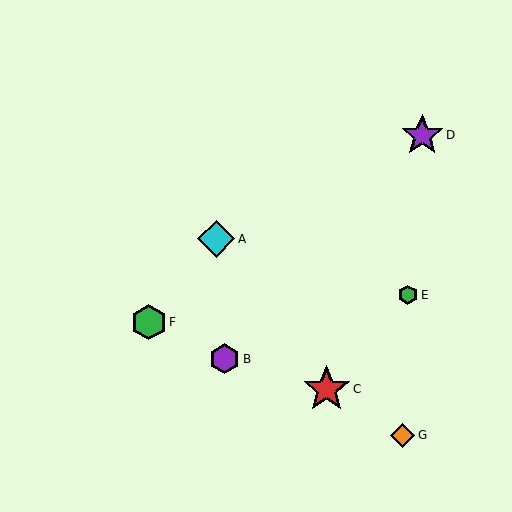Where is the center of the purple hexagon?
The center of the purple hexagon is at (225, 359).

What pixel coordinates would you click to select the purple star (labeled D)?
Click at (422, 135) to select the purple star D.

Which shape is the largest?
The red star (labeled C) is the largest.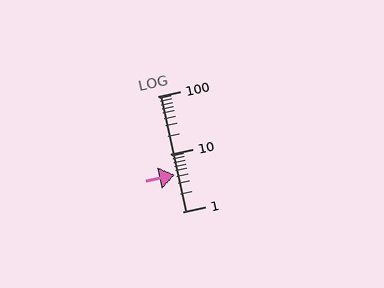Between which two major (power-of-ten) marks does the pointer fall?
The pointer is between 1 and 10.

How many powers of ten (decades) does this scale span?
The scale spans 2 decades, from 1 to 100.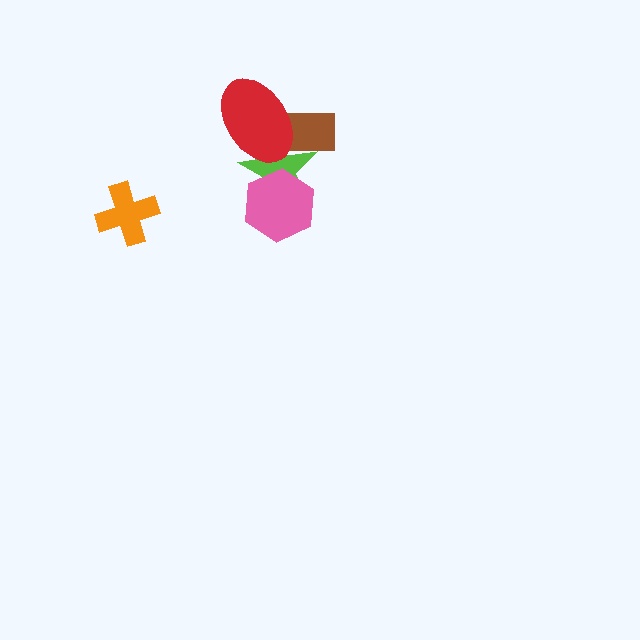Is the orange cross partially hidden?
No, no other shape covers it.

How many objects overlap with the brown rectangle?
2 objects overlap with the brown rectangle.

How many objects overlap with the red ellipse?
2 objects overlap with the red ellipse.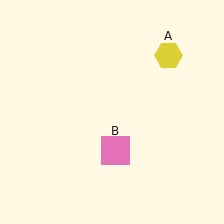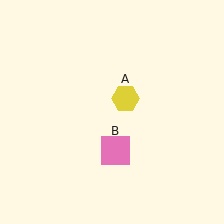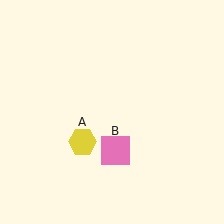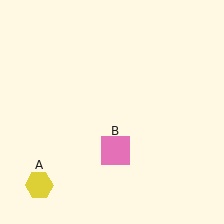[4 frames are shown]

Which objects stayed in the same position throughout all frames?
Pink square (object B) remained stationary.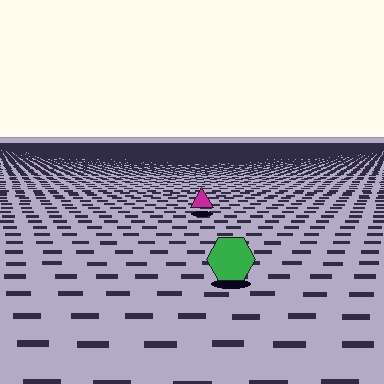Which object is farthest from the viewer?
The magenta triangle is farthest from the viewer. It appears smaller and the ground texture around it is denser.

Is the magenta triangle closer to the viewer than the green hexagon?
No. The green hexagon is closer — you can tell from the texture gradient: the ground texture is coarser near it.